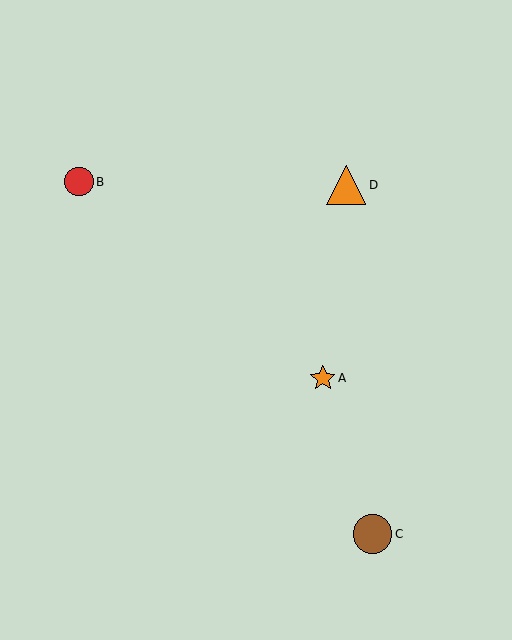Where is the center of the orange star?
The center of the orange star is at (323, 378).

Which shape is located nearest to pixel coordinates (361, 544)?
The brown circle (labeled C) at (373, 534) is nearest to that location.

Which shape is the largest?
The orange triangle (labeled D) is the largest.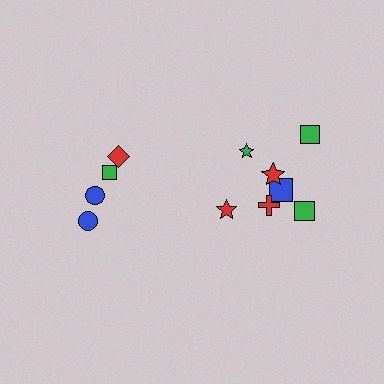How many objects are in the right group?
There are 7 objects.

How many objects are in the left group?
There are 4 objects.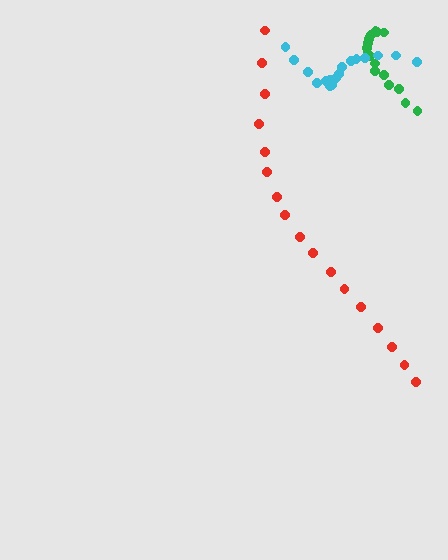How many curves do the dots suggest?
There are 3 distinct paths.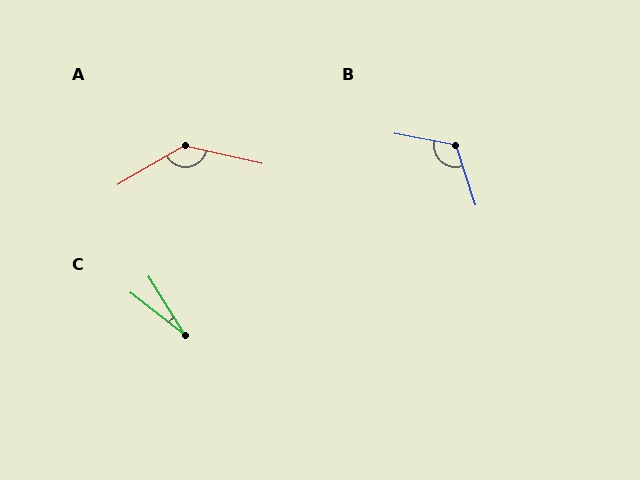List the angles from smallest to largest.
C (20°), B (119°), A (137°).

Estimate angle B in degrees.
Approximately 119 degrees.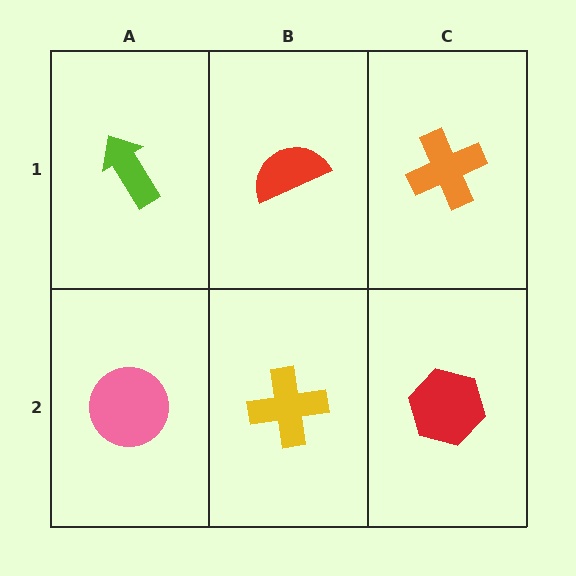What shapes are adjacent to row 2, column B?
A red semicircle (row 1, column B), a pink circle (row 2, column A), a red hexagon (row 2, column C).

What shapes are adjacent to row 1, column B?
A yellow cross (row 2, column B), a lime arrow (row 1, column A), an orange cross (row 1, column C).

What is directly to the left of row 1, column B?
A lime arrow.